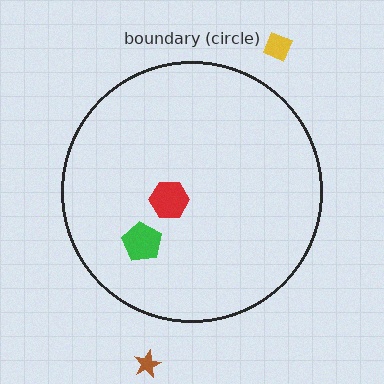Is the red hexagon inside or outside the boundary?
Inside.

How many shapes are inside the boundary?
2 inside, 2 outside.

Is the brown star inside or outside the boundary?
Outside.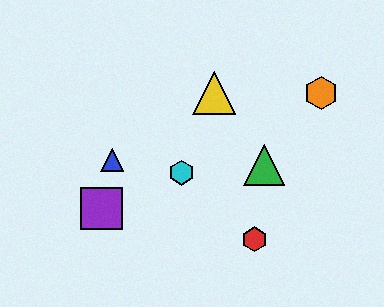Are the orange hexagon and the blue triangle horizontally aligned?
No, the orange hexagon is at y≈93 and the blue triangle is at y≈160.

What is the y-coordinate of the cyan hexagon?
The cyan hexagon is at y≈173.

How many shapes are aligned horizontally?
2 shapes (the yellow triangle, the orange hexagon) are aligned horizontally.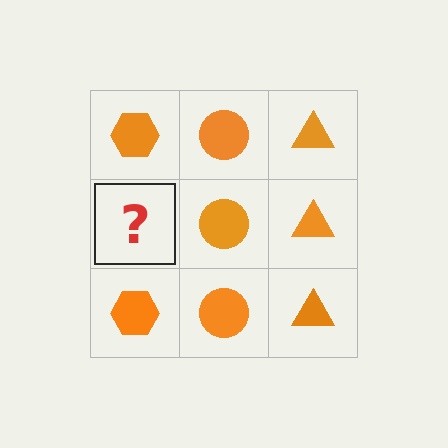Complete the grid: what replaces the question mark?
The question mark should be replaced with an orange hexagon.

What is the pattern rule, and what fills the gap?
The rule is that each column has a consistent shape. The gap should be filled with an orange hexagon.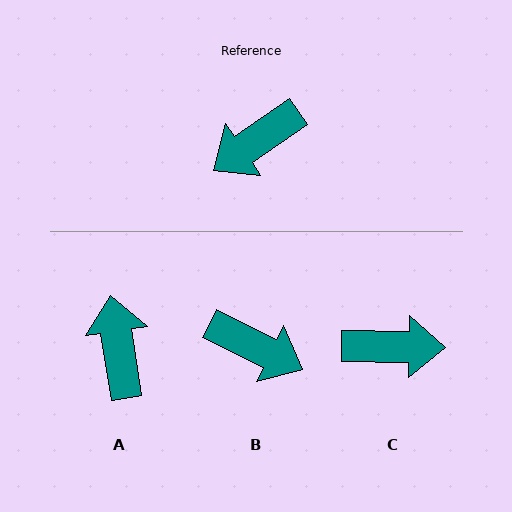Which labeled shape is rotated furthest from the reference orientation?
C, about 145 degrees away.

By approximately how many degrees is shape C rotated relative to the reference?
Approximately 145 degrees counter-clockwise.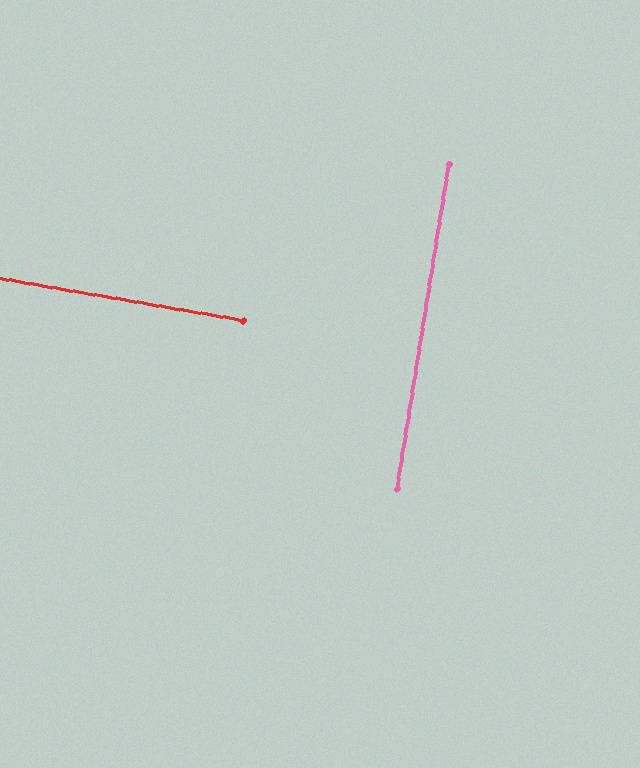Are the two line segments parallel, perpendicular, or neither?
Perpendicular — they meet at approximately 89°.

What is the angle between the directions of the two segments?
Approximately 89 degrees.